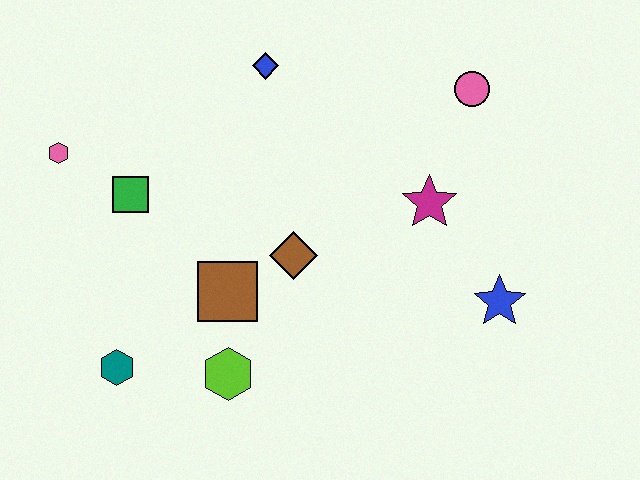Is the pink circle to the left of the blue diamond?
No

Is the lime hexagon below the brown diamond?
Yes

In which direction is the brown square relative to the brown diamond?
The brown square is to the left of the brown diamond.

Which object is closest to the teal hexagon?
The lime hexagon is closest to the teal hexagon.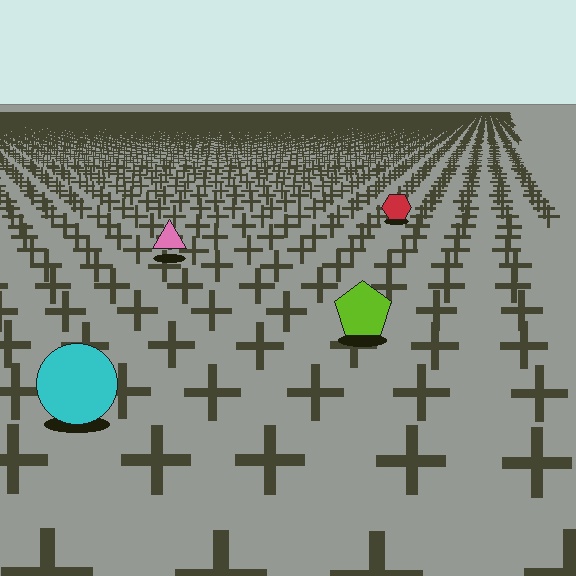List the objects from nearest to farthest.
From nearest to farthest: the cyan circle, the lime pentagon, the pink triangle, the red hexagon.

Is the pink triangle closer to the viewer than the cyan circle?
No. The cyan circle is closer — you can tell from the texture gradient: the ground texture is coarser near it.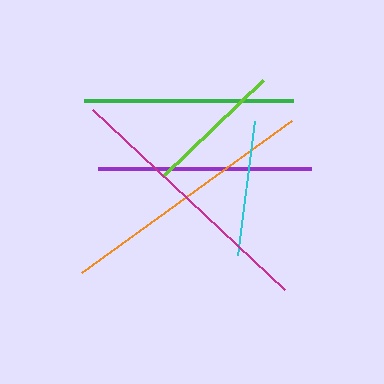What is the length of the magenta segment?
The magenta segment is approximately 262 pixels long.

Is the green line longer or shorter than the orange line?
The orange line is longer than the green line.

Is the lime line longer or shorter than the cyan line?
The lime line is longer than the cyan line.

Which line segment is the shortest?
The cyan line is the shortest at approximately 135 pixels.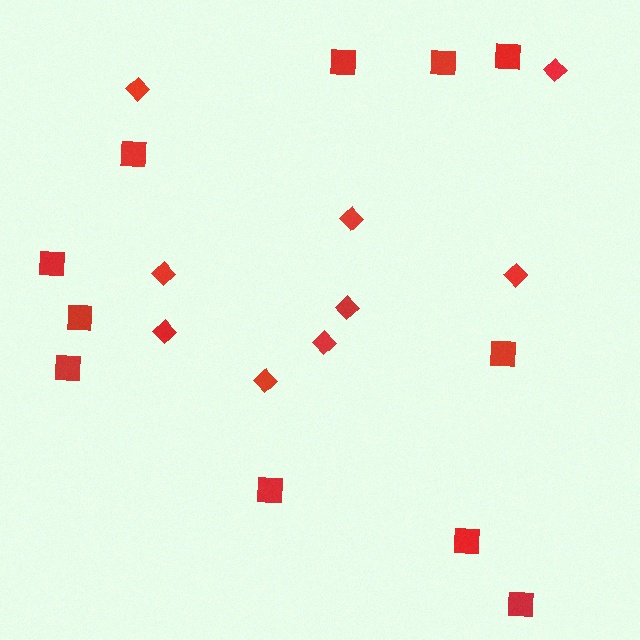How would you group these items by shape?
There are 2 groups: one group of squares (11) and one group of diamonds (9).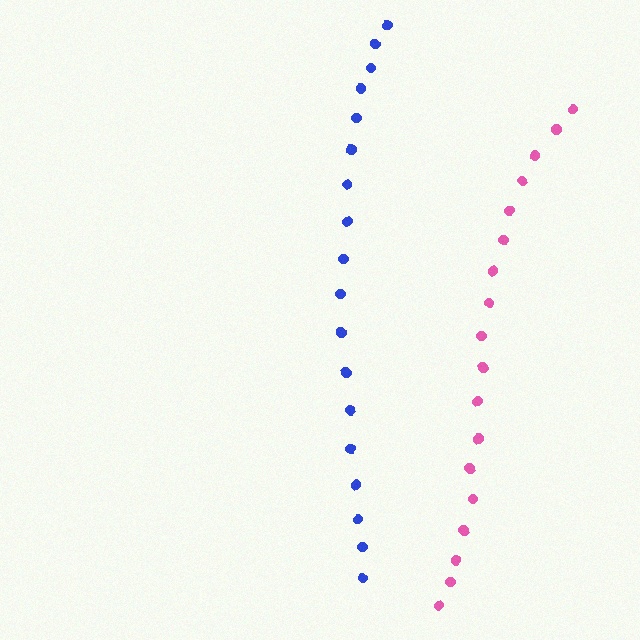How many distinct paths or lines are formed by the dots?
There are 2 distinct paths.